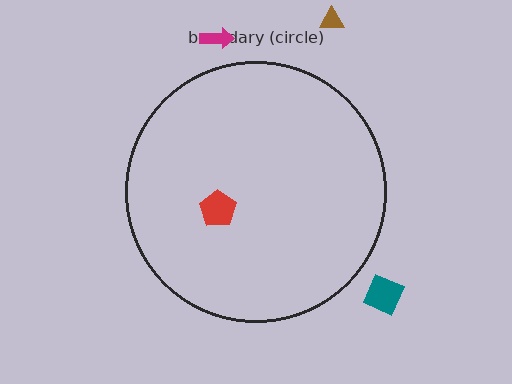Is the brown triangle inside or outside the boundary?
Outside.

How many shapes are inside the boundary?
1 inside, 3 outside.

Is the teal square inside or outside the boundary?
Outside.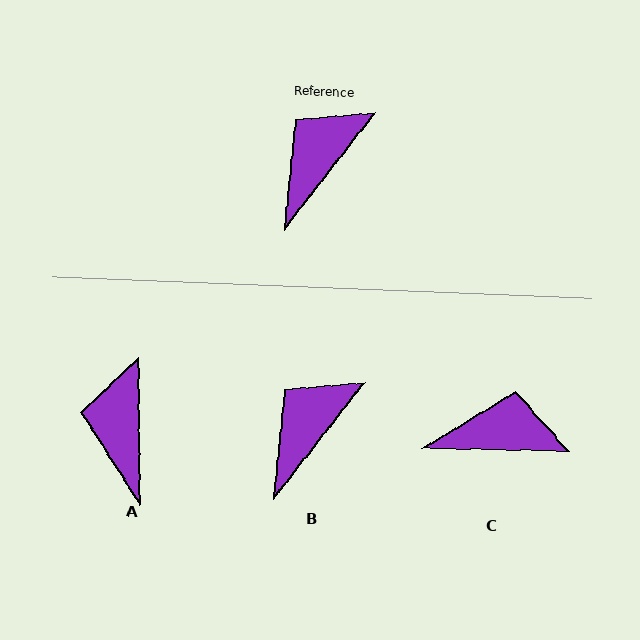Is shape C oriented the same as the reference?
No, it is off by about 53 degrees.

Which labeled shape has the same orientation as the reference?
B.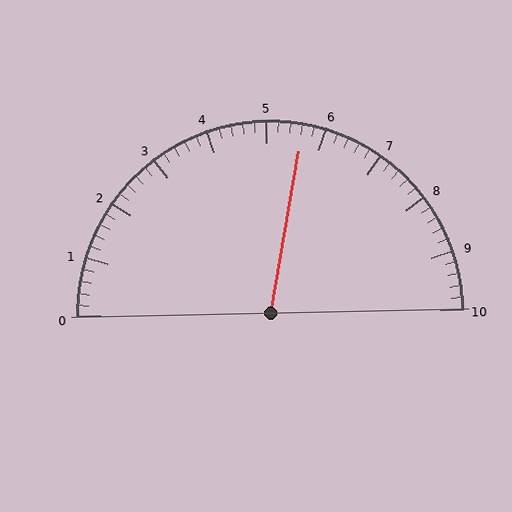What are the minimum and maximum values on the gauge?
The gauge ranges from 0 to 10.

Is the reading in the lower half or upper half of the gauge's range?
The reading is in the upper half of the range (0 to 10).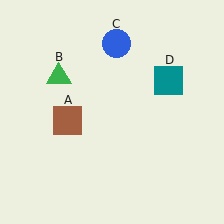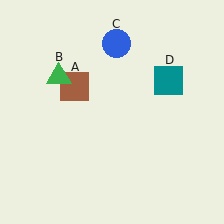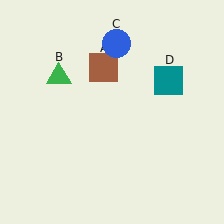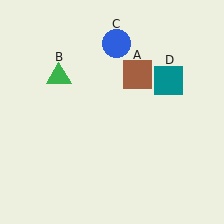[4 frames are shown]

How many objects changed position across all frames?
1 object changed position: brown square (object A).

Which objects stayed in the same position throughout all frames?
Green triangle (object B) and blue circle (object C) and teal square (object D) remained stationary.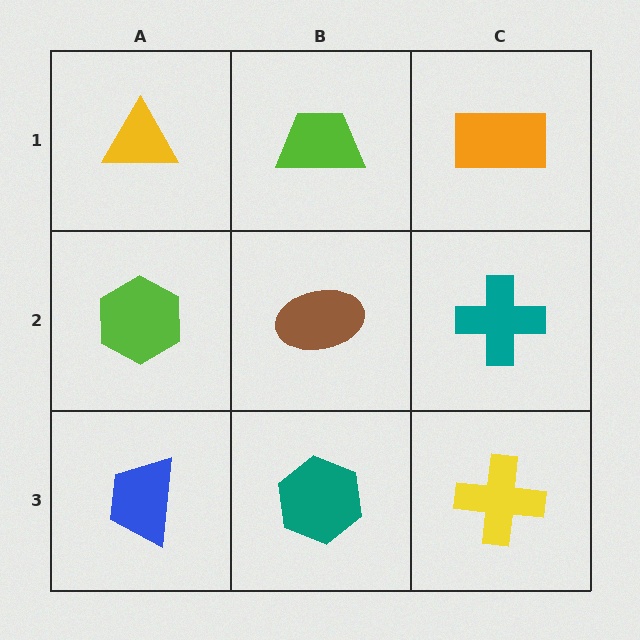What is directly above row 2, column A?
A yellow triangle.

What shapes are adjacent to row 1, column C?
A teal cross (row 2, column C), a lime trapezoid (row 1, column B).